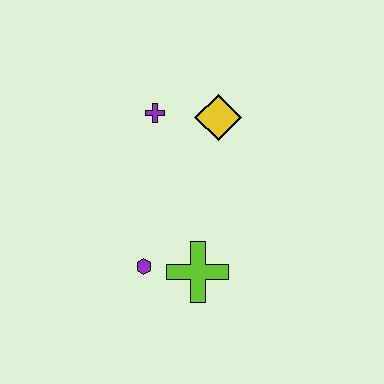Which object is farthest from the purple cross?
The lime cross is farthest from the purple cross.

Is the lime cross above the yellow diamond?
No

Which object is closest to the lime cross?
The purple hexagon is closest to the lime cross.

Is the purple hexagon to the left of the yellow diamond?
Yes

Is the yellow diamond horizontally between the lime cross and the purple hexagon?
No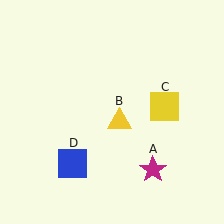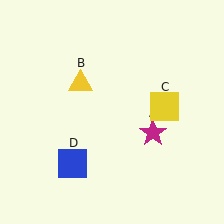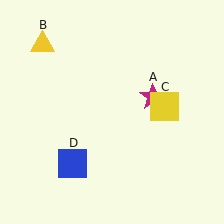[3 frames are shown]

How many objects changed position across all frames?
2 objects changed position: magenta star (object A), yellow triangle (object B).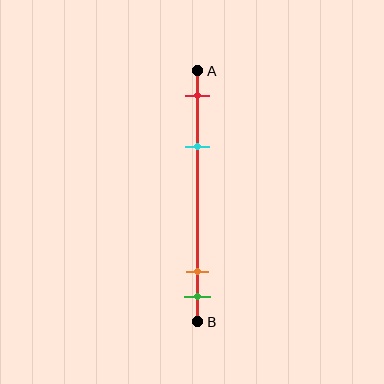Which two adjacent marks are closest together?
The orange and green marks are the closest adjacent pair.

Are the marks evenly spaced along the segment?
No, the marks are not evenly spaced.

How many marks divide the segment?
There are 4 marks dividing the segment.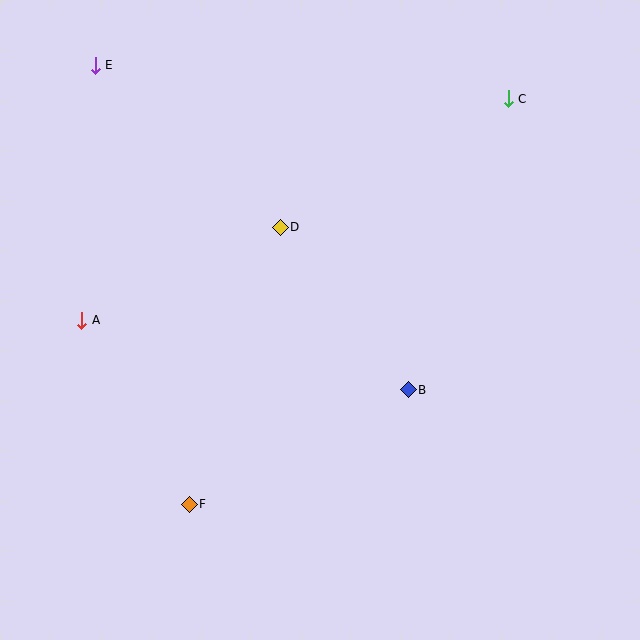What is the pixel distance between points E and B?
The distance between E and B is 451 pixels.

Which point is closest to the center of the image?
Point D at (280, 227) is closest to the center.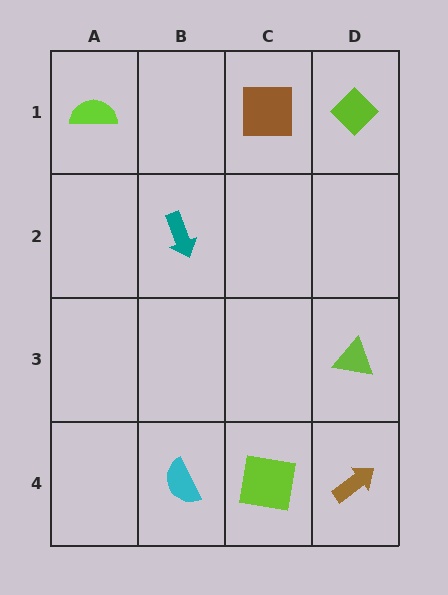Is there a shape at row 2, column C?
No, that cell is empty.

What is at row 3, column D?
A lime triangle.